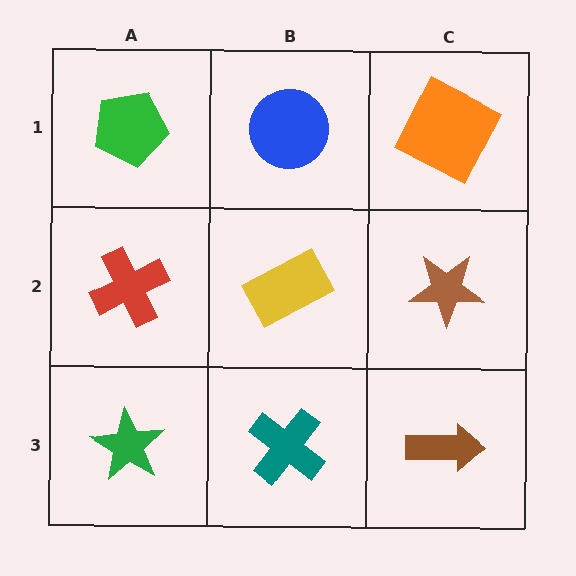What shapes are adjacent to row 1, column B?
A yellow rectangle (row 2, column B), a green pentagon (row 1, column A), an orange square (row 1, column C).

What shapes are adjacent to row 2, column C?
An orange square (row 1, column C), a brown arrow (row 3, column C), a yellow rectangle (row 2, column B).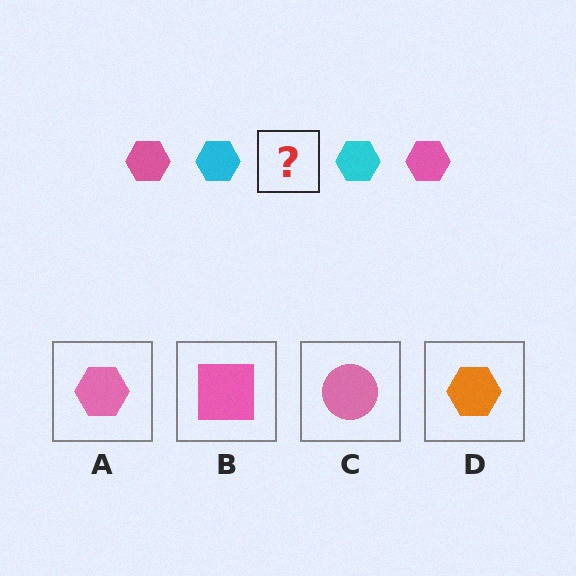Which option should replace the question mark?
Option A.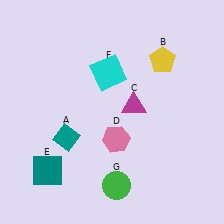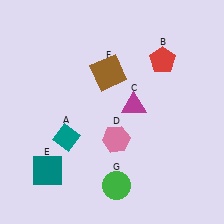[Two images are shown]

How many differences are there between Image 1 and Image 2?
There are 2 differences between the two images.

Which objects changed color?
B changed from yellow to red. F changed from cyan to brown.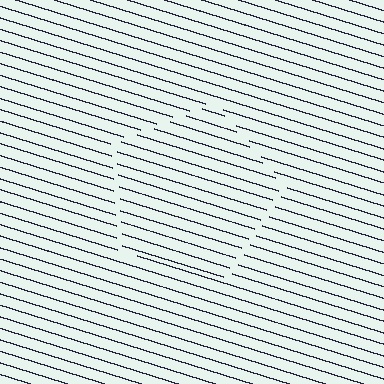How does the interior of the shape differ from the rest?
The interior of the shape contains the same grating, shifted by half a period — the contour is defined by the phase discontinuity where line-ends from the inner and outer gratings abut.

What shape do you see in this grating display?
An illusory pentagon. The interior of the shape contains the same grating, shifted by half a period — the contour is defined by the phase discontinuity where line-ends from the inner and outer gratings abut.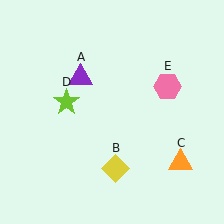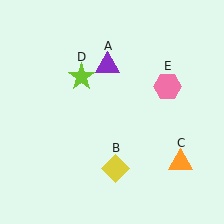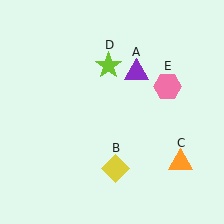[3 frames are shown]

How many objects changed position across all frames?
2 objects changed position: purple triangle (object A), lime star (object D).